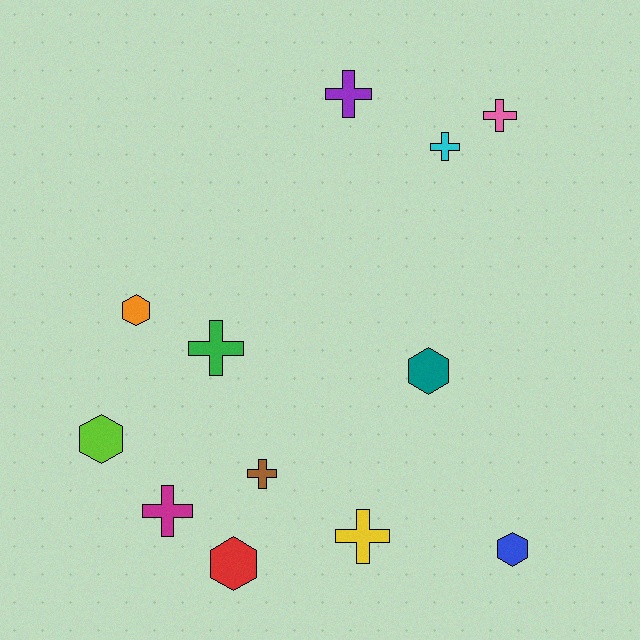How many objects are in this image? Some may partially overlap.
There are 12 objects.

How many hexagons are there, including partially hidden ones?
There are 5 hexagons.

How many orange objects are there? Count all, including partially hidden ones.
There is 1 orange object.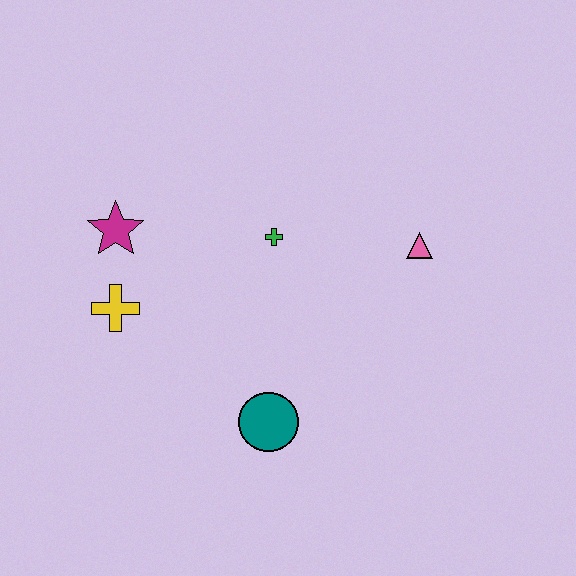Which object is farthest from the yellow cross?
The pink triangle is farthest from the yellow cross.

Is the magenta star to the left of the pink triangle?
Yes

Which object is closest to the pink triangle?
The green cross is closest to the pink triangle.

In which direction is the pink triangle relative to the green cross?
The pink triangle is to the right of the green cross.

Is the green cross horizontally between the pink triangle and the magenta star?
Yes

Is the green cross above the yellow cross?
Yes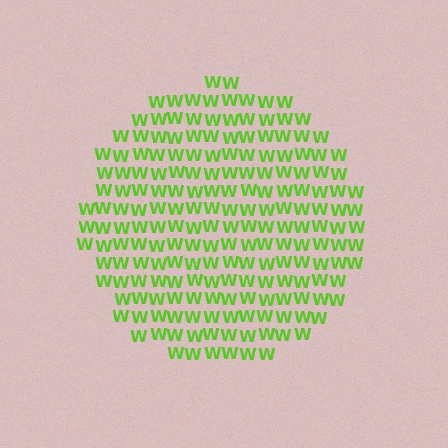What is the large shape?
The large shape is a circle.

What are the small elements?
The small elements are letter W's.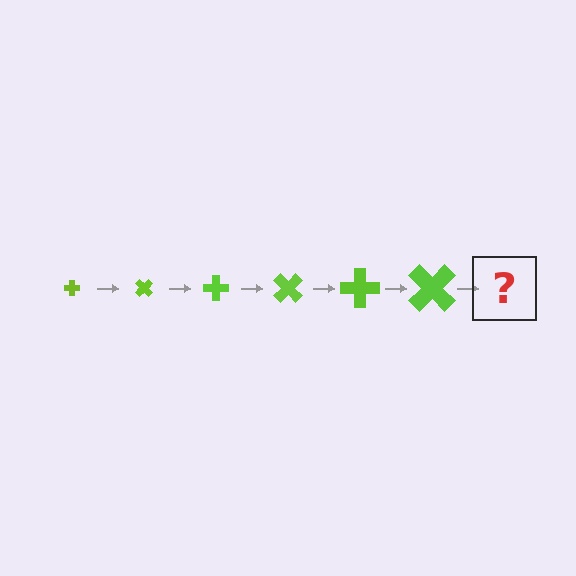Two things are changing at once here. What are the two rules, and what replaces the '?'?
The two rules are that the cross grows larger each step and it rotates 45 degrees each step. The '?' should be a cross, larger than the previous one and rotated 270 degrees from the start.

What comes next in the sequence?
The next element should be a cross, larger than the previous one and rotated 270 degrees from the start.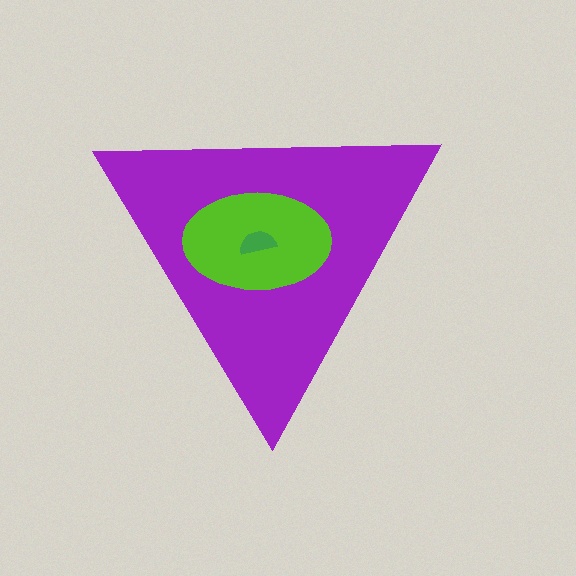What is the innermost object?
The green semicircle.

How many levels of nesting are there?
3.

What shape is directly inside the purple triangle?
The lime ellipse.